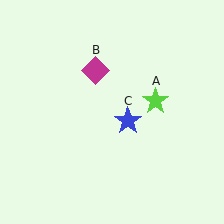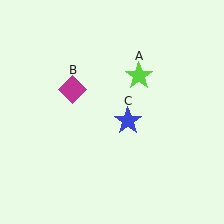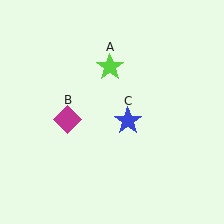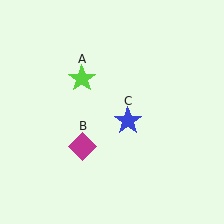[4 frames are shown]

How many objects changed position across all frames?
2 objects changed position: lime star (object A), magenta diamond (object B).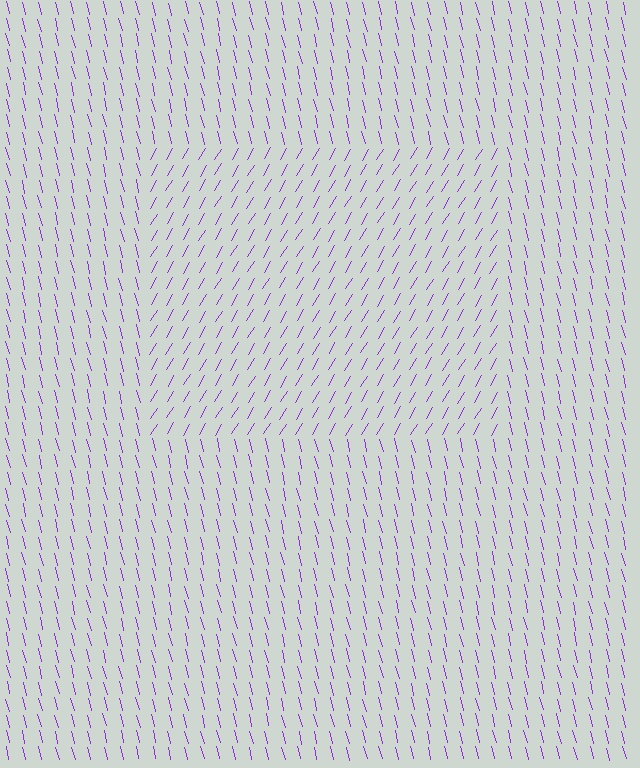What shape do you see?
I see a rectangle.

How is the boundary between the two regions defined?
The boundary is defined purely by a change in line orientation (approximately 45 degrees difference). All lines are the same color and thickness.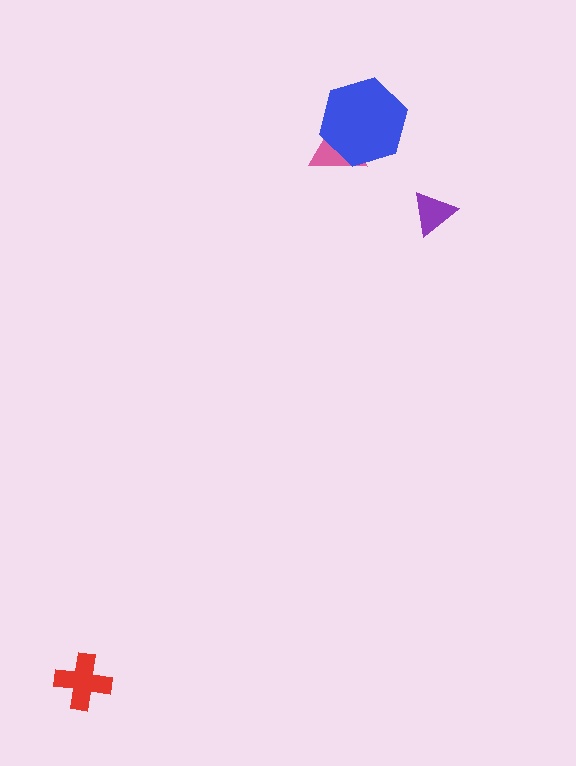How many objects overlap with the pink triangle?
1 object overlaps with the pink triangle.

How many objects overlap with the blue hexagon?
1 object overlaps with the blue hexagon.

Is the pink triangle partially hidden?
Yes, it is partially covered by another shape.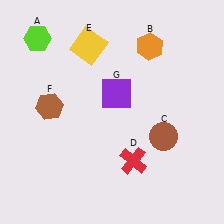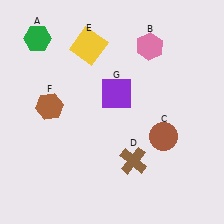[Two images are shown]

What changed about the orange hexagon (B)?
In Image 1, B is orange. In Image 2, it changed to pink.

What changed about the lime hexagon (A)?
In Image 1, A is lime. In Image 2, it changed to green.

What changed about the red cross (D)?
In Image 1, D is red. In Image 2, it changed to brown.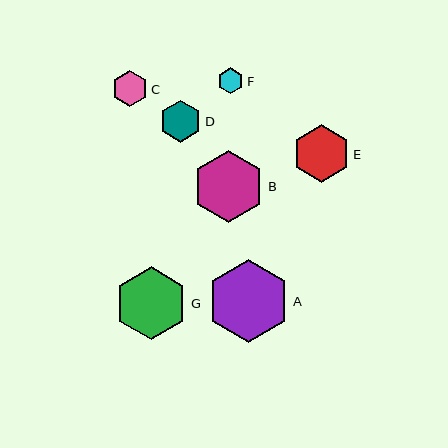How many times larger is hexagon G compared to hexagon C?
Hexagon G is approximately 2.0 times the size of hexagon C.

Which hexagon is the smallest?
Hexagon F is the smallest with a size of approximately 26 pixels.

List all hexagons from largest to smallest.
From largest to smallest: A, G, B, E, D, C, F.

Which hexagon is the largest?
Hexagon A is the largest with a size of approximately 82 pixels.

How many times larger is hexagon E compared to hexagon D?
Hexagon E is approximately 1.4 times the size of hexagon D.